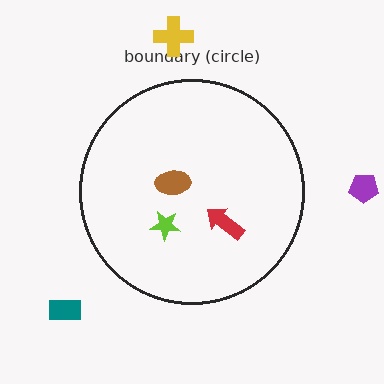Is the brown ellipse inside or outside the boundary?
Inside.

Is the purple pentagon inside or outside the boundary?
Outside.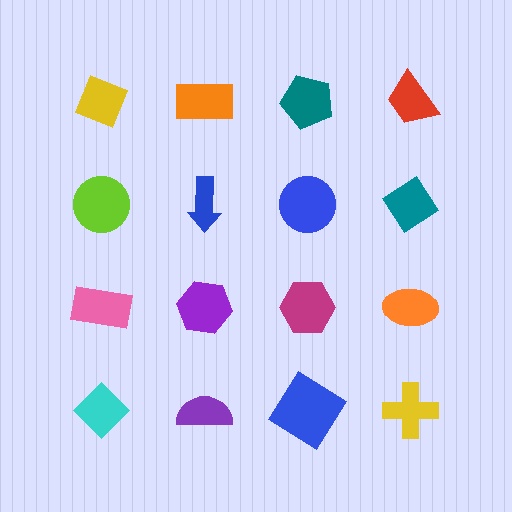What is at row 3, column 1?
A pink rectangle.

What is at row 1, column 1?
A yellow diamond.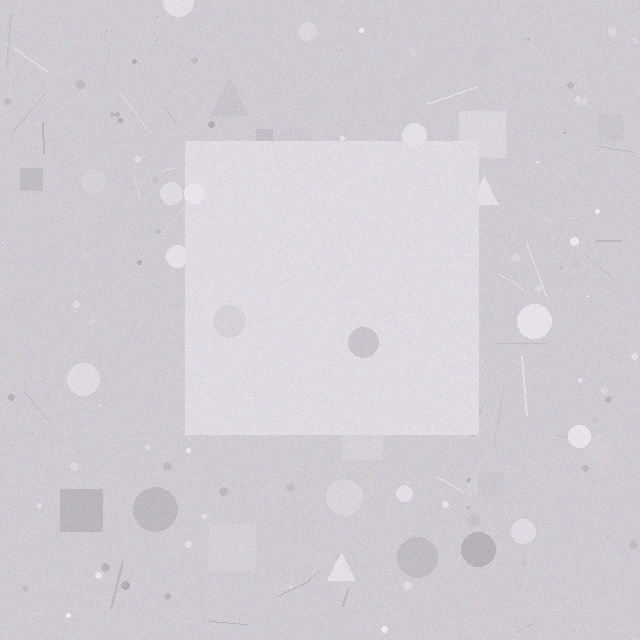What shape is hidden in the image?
A square is hidden in the image.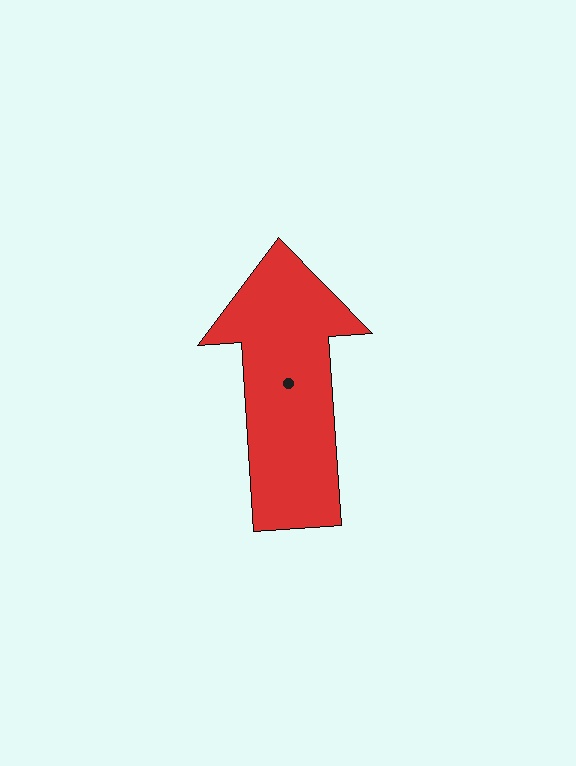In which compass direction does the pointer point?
North.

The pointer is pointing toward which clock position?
Roughly 12 o'clock.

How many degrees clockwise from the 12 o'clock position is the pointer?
Approximately 356 degrees.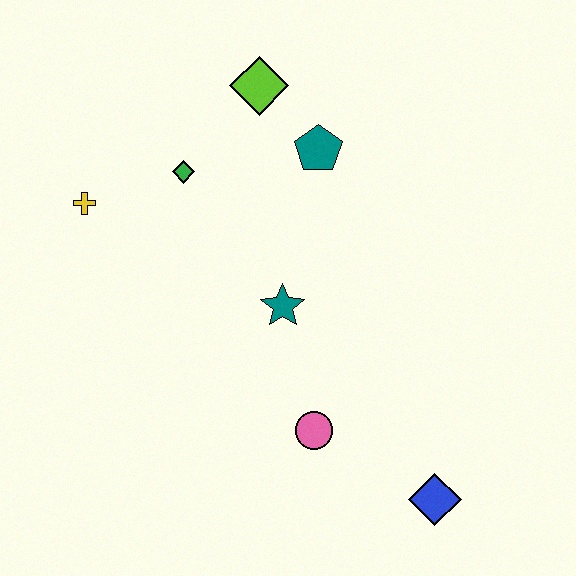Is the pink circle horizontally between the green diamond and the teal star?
No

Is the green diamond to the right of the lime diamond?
No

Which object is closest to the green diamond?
The yellow cross is closest to the green diamond.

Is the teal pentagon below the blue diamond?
No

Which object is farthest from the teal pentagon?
The blue diamond is farthest from the teal pentagon.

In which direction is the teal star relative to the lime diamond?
The teal star is below the lime diamond.